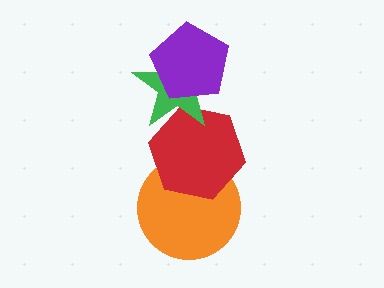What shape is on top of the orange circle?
The red hexagon is on top of the orange circle.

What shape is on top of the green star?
The purple pentagon is on top of the green star.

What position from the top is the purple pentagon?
The purple pentagon is 1st from the top.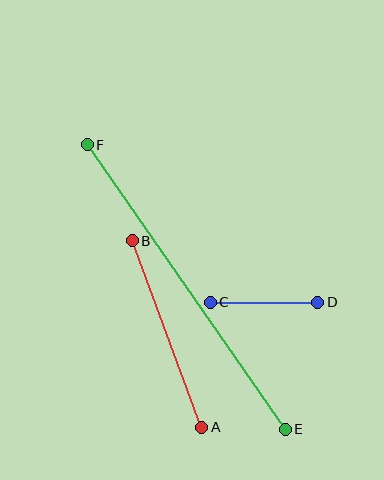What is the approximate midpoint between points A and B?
The midpoint is at approximately (167, 334) pixels.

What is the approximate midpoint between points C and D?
The midpoint is at approximately (264, 302) pixels.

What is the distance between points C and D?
The distance is approximately 108 pixels.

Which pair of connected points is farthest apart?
Points E and F are farthest apart.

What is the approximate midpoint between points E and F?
The midpoint is at approximately (186, 287) pixels.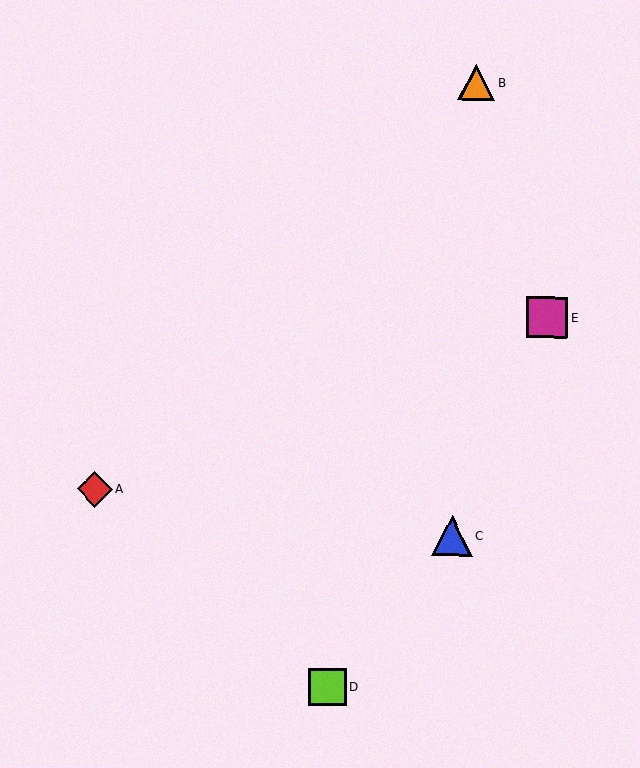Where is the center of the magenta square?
The center of the magenta square is at (547, 317).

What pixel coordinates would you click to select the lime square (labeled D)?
Click at (327, 687) to select the lime square D.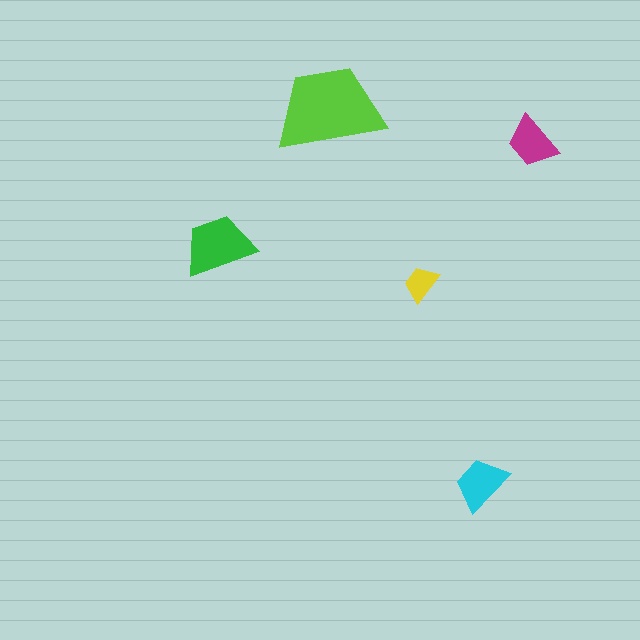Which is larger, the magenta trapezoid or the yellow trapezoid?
The magenta one.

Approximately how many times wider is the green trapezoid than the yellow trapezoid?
About 2 times wider.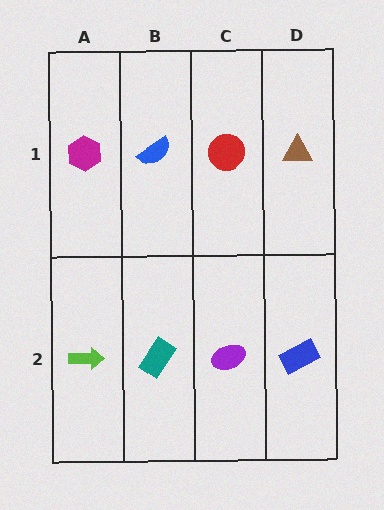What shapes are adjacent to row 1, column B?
A teal rectangle (row 2, column B), a magenta hexagon (row 1, column A), a red circle (row 1, column C).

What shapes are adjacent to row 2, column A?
A magenta hexagon (row 1, column A), a teal rectangle (row 2, column B).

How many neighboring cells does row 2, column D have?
2.